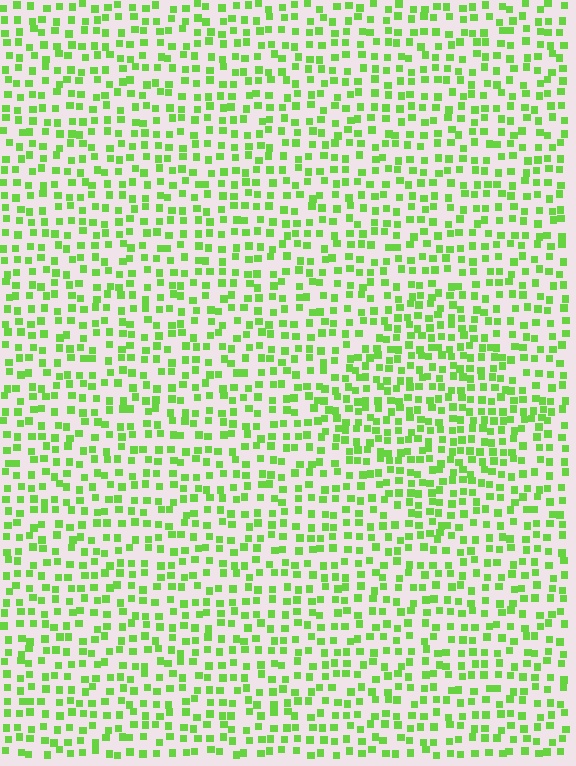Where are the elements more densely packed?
The elements are more densely packed inside the diamond boundary.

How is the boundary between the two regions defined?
The boundary is defined by a change in element density (approximately 1.5x ratio). All elements are the same color, size, and shape.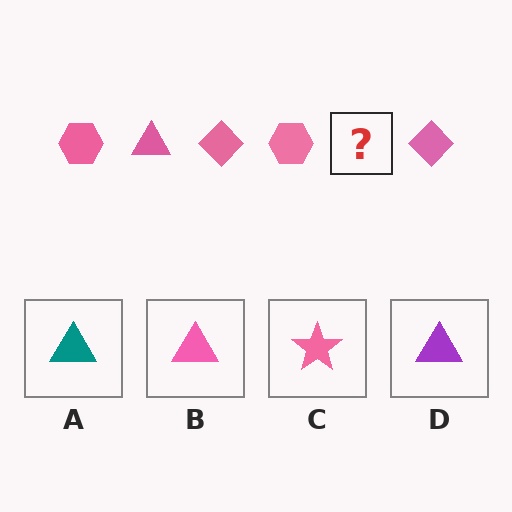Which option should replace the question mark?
Option B.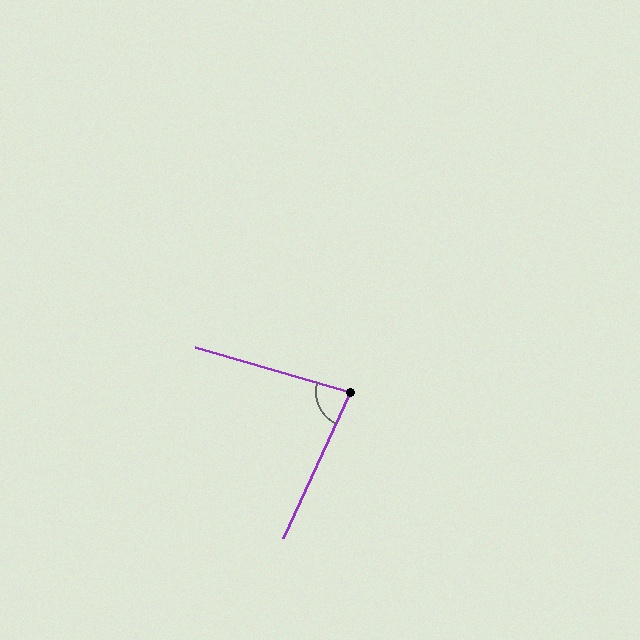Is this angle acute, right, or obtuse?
It is acute.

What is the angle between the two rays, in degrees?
Approximately 81 degrees.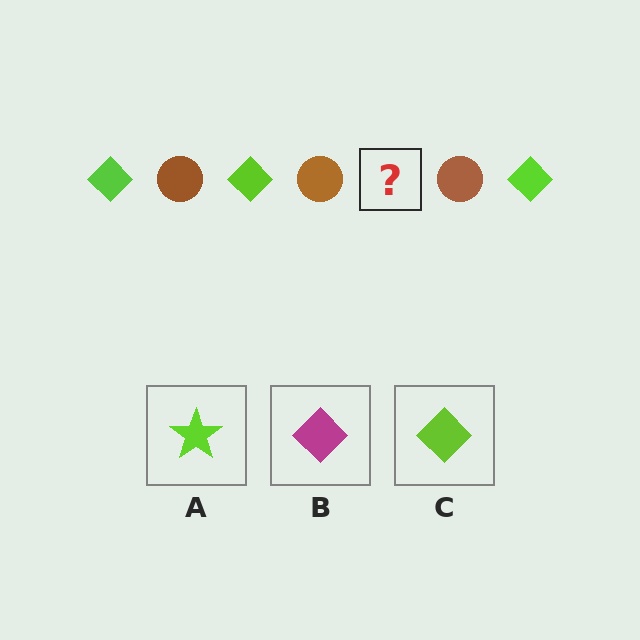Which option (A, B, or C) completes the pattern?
C.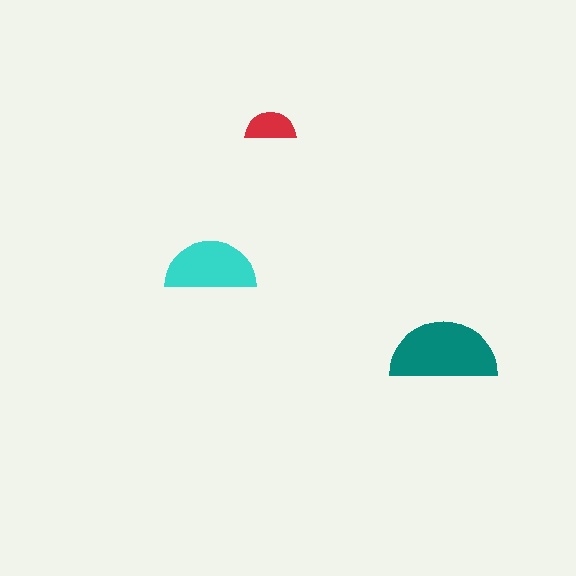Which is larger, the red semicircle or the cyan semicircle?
The cyan one.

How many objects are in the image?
There are 3 objects in the image.